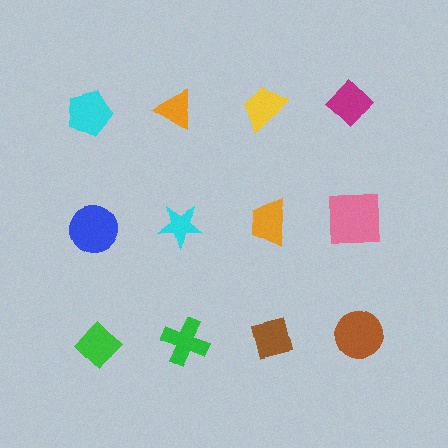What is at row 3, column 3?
A brown square.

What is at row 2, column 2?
A cyan star.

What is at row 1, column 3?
A yellow trapezoid.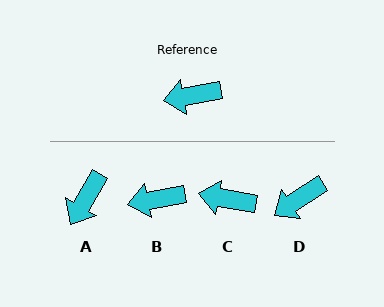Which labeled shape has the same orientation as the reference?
B.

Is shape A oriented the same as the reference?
No, it is off by about 49 degrees.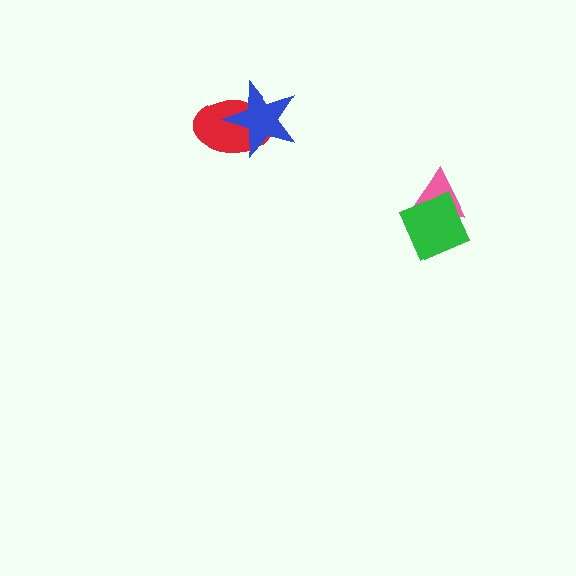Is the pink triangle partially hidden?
Yes, it is partially covered by another shape.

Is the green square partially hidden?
No, no other shape covers it.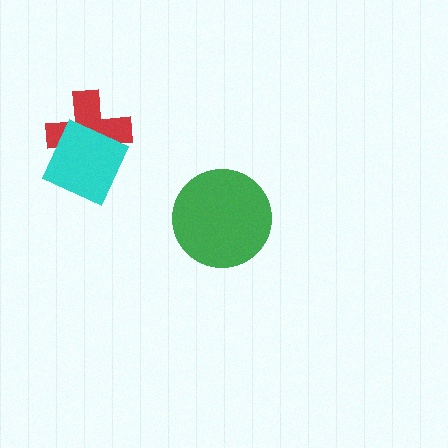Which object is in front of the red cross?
The cyan diamond is in front of the red cross.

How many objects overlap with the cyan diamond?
1 object overlaps with the cyan diamond.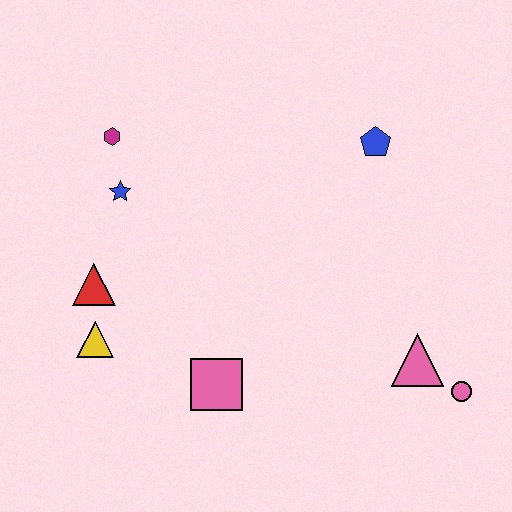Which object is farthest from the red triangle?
The pink circle is farthest from the red triangle.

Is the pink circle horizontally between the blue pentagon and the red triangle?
No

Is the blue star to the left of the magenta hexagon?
No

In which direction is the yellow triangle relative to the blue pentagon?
The yellow triangle is to the left of the blue pentagon.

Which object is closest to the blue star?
The magenta hexagon is closest to the blue star.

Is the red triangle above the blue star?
No